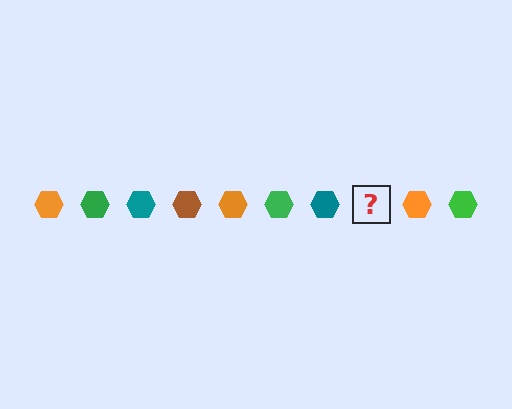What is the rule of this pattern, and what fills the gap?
The rule is that the pattern cycles through orange, green, teal, brown hexagons. The gap should be filled with a brown hexagon.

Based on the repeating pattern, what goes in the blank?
The blank should be a brown hexagon.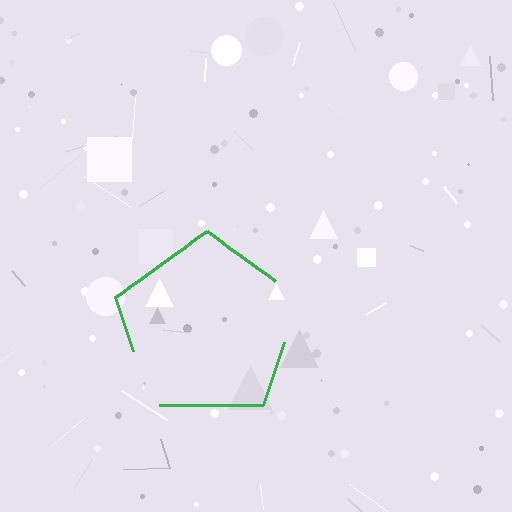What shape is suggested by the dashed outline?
The dashed outline suggests a pentagon.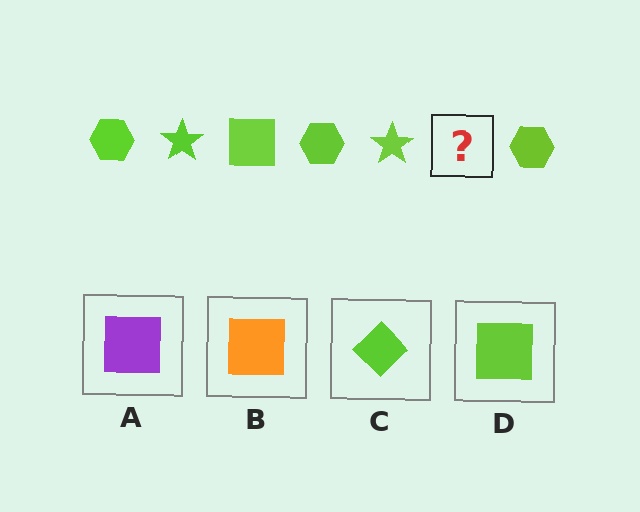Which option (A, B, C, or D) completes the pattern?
D.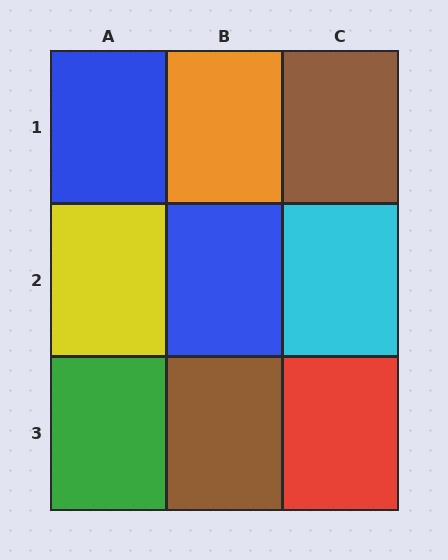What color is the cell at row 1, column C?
Brown.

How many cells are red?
1 cell is red.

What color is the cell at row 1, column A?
Blue.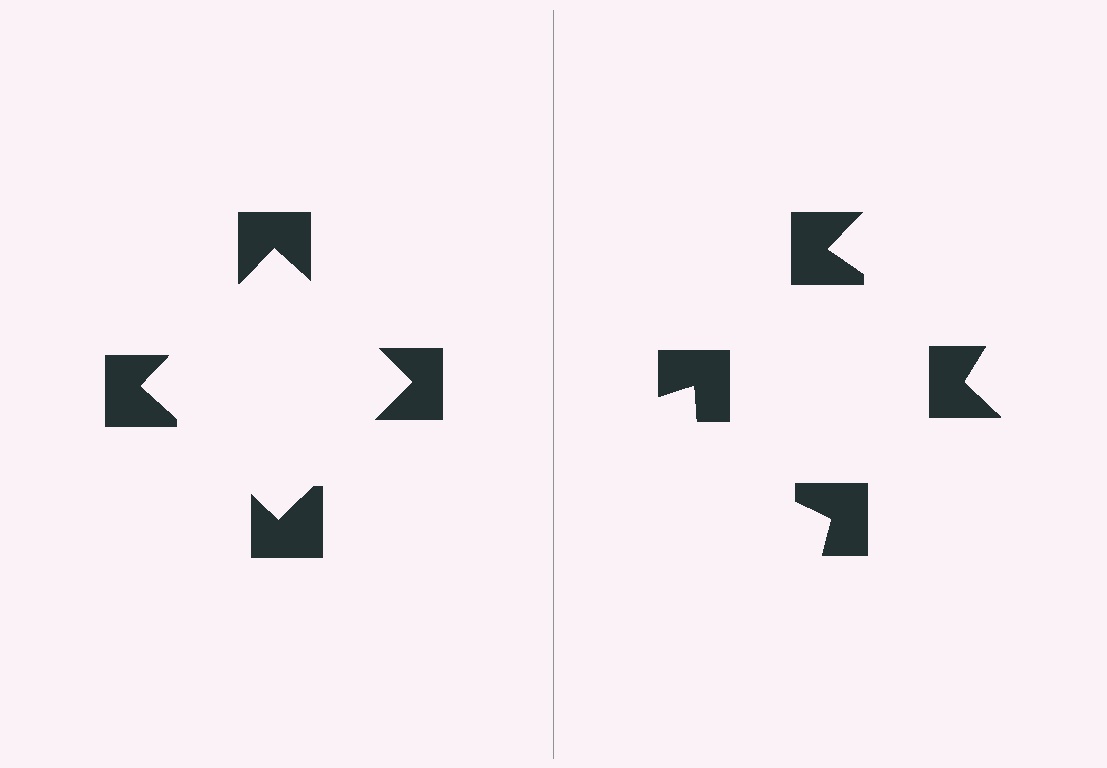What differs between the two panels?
The notched squares are positioned identically on both sides; only the wedge orientations differ. On the left they align to a square; on the right they are misaligned.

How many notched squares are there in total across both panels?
8 — 4 on each side.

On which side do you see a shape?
An illusory square appears on the left side. On the right side the wedge cuts are rotated, so no coherent shape forms.